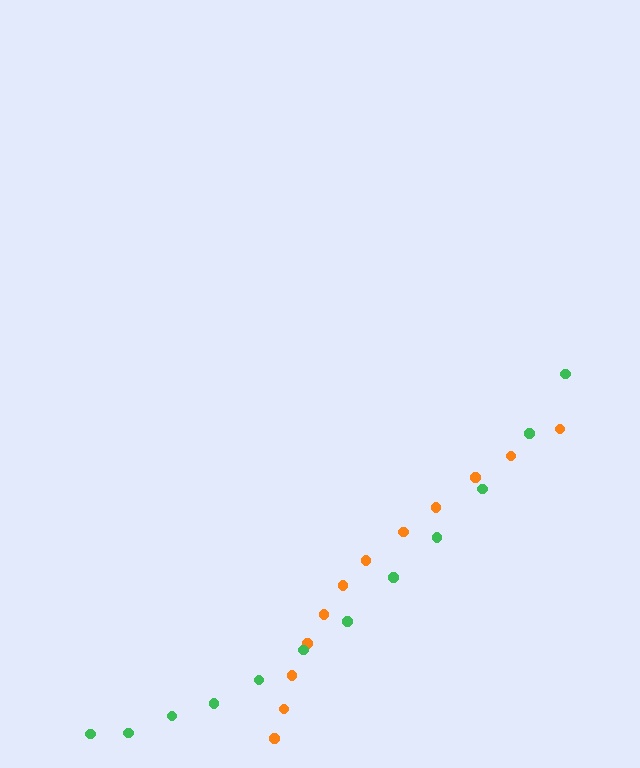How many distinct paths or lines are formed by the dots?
There are 2 distinct paths.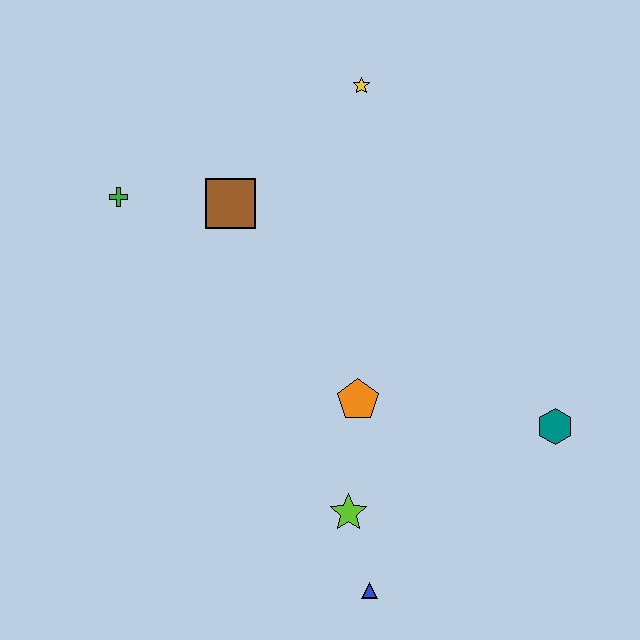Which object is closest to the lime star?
The blue triangle is closest to the lime star.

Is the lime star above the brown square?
No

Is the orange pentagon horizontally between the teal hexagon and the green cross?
Yes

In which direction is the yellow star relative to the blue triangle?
The yellow star is above the blue triangle.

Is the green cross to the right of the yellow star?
No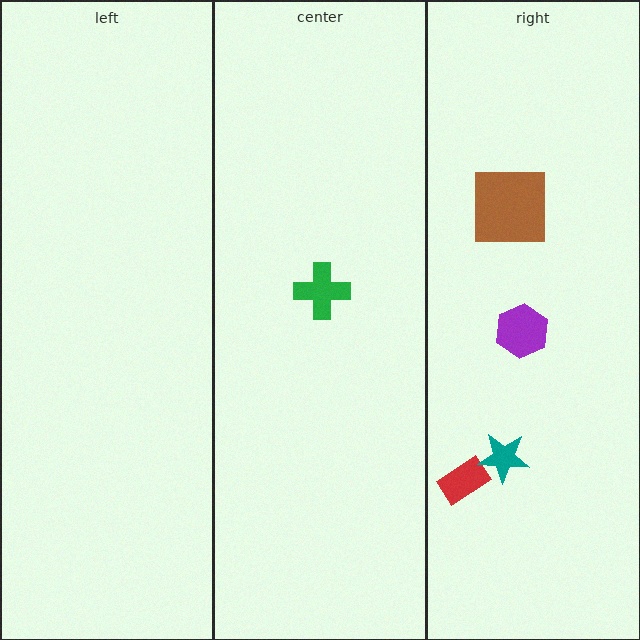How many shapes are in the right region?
4.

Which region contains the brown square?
The right region.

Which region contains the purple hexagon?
The right region.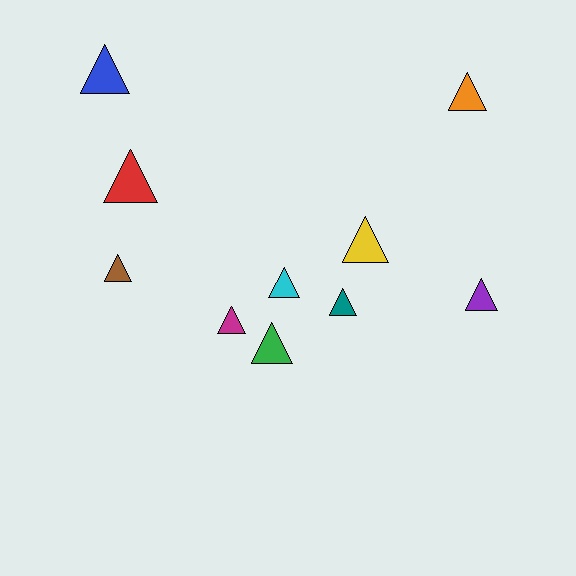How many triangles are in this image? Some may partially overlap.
There are 10 triangles.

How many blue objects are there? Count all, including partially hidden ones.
There is 1 blue object.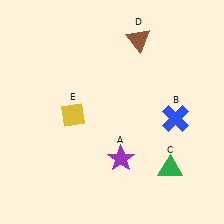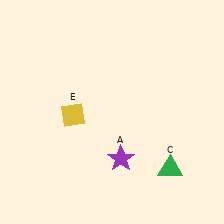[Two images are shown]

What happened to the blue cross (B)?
The blue cross (B) was removed in Image 2. It was in the bottom-right area of Image 1.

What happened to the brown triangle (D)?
The brown triangle (D) was removed in Image 2. It was in the top-right area of Image 1.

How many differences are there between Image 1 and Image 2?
There are 2 differences between the two images.